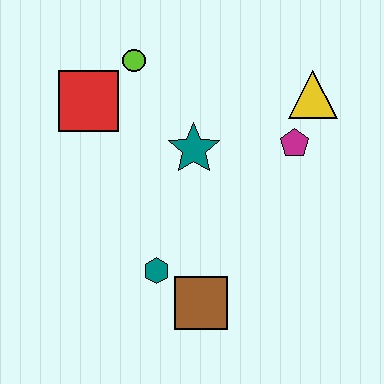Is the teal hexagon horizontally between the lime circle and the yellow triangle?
Yes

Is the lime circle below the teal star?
No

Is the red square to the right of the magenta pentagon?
No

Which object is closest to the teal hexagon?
The brown square is closest to the teal hexagon.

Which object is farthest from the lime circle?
The brown square is farthest from the lime circle.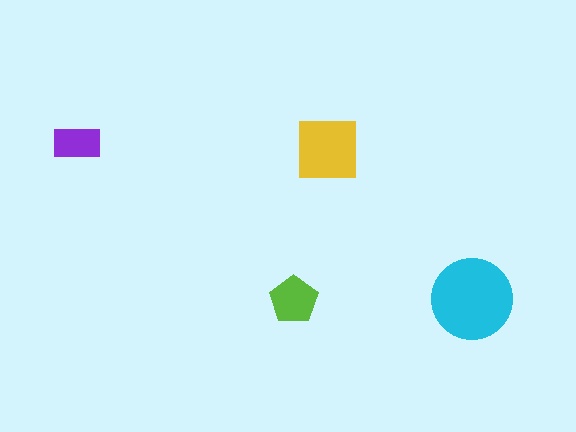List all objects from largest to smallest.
The cyan circle, the yellow square, the lime pentagon, the purple rectangle.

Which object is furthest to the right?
The cyan circle is rightmost.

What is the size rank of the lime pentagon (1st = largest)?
3rd.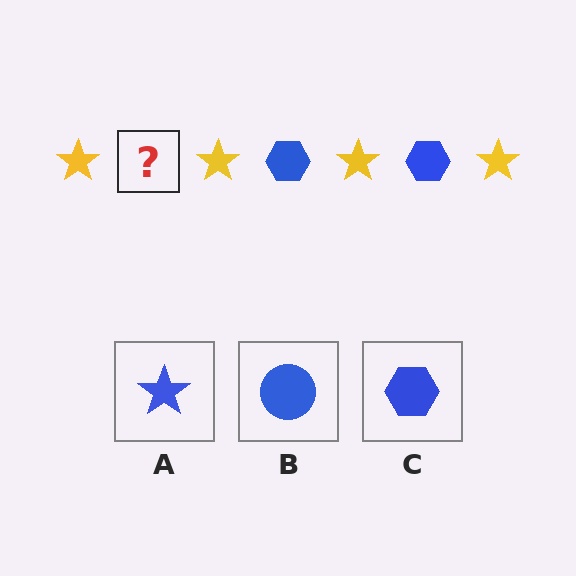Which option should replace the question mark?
Option C.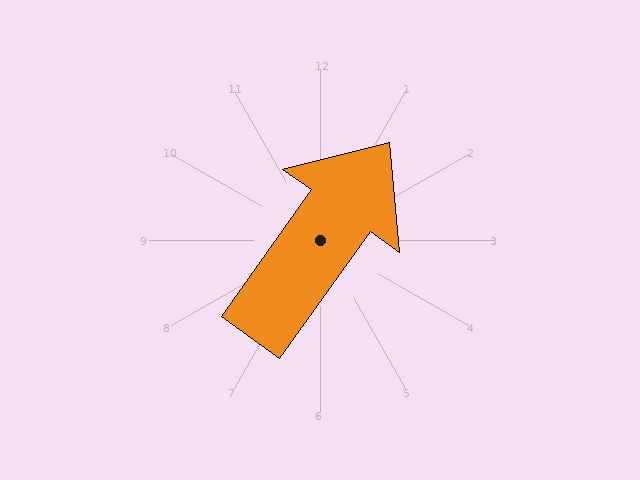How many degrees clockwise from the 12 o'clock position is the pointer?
Approximately 35 degrees.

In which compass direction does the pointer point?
Northeast.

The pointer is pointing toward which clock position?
Roughly 1 o'clock.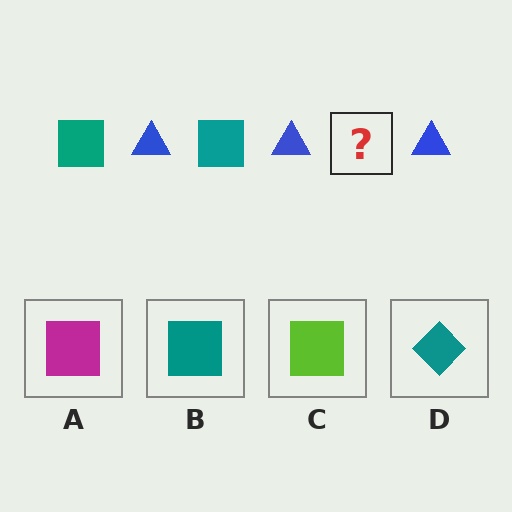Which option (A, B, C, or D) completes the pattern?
B.